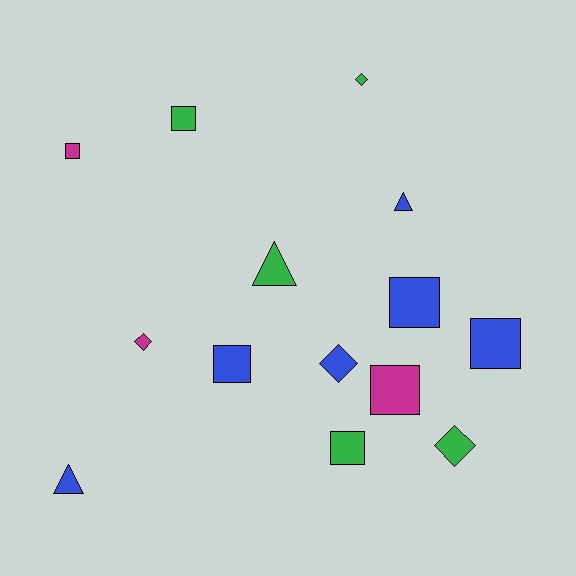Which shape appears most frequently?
Square, with 7 objects.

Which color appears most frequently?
Blue, with 6 objects.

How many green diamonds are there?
There are 2 green diamonds.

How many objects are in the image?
There are 14 objects.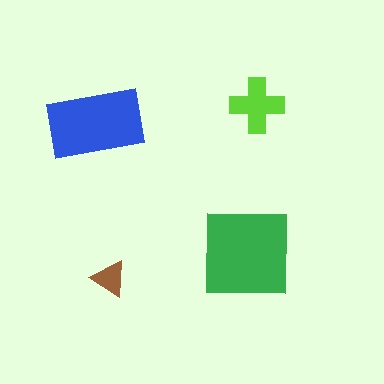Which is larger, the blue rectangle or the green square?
The green square.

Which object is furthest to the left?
The blue rectangle is leftmost.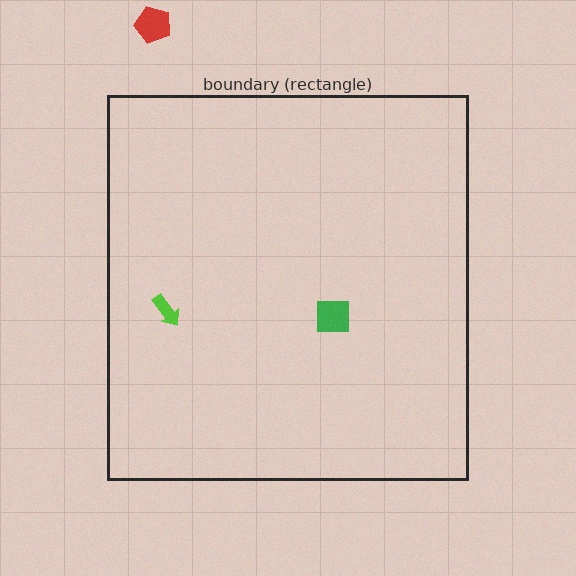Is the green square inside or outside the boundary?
Inside.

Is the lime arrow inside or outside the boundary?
Inside.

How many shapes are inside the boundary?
2 inside, 1 outside.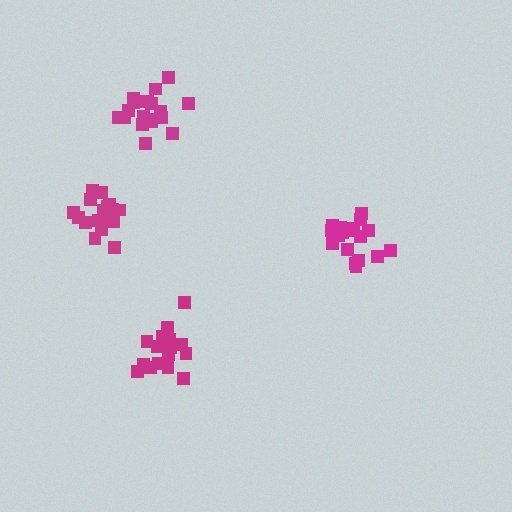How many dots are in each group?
Group 1: 20 dots, Group 2: 18 dots, Group 3: 17 dots, Group 4: 20 dots (75 total).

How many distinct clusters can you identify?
There are 4 distinct clusters.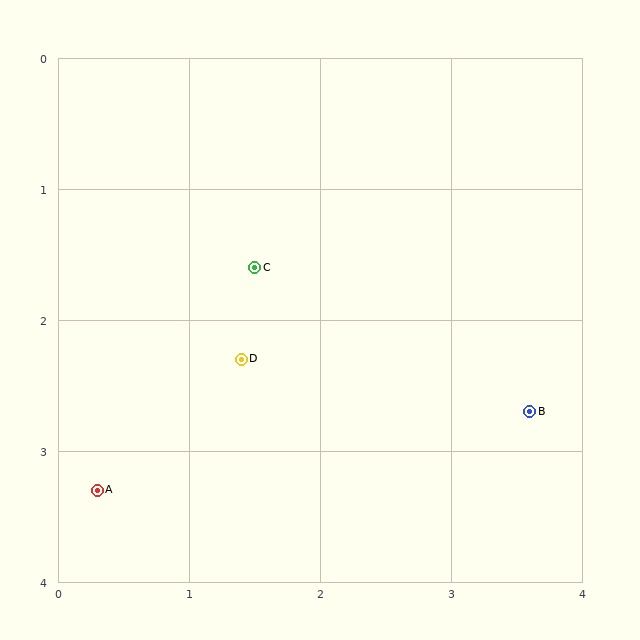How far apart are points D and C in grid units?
Points D and C are about 0.7 grid units apart.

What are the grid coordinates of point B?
Point B is at approximately (3.6, 2.7).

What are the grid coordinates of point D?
Point D is at approximately (1.4, 2.3).